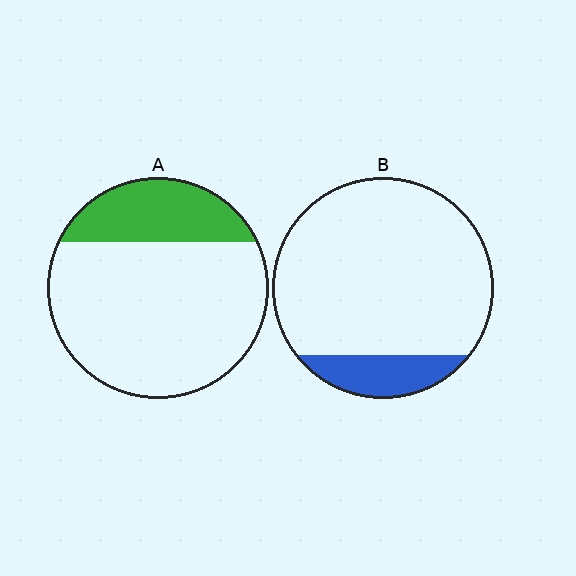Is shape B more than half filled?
No.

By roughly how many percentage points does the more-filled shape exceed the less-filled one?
By roughly 10 percentage points (A over B).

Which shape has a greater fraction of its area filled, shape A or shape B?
Shape A.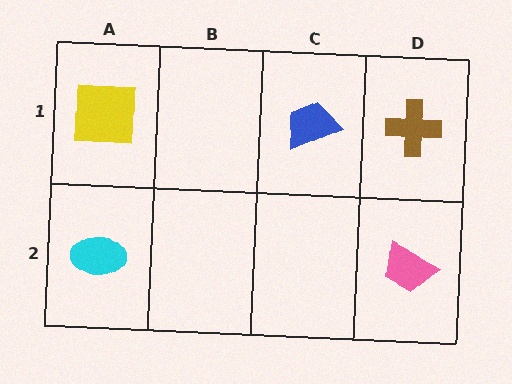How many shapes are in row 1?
3 shapes.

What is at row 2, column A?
A cyan ellipse.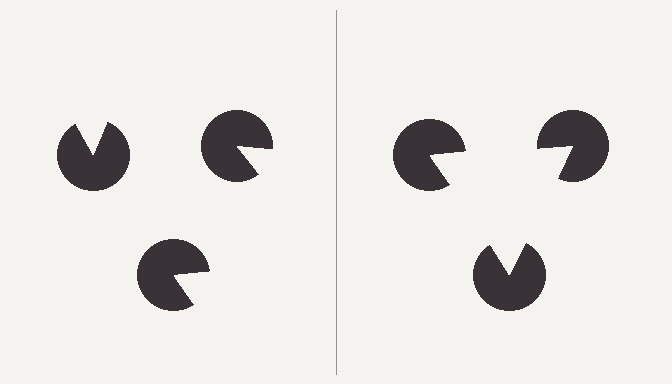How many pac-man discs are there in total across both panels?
6 — 3 on each side.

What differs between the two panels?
The pac-man discs are positioned identically on both sides; only the wedge orientations differ. On the right they align to a triangle; on the left they are misaligned.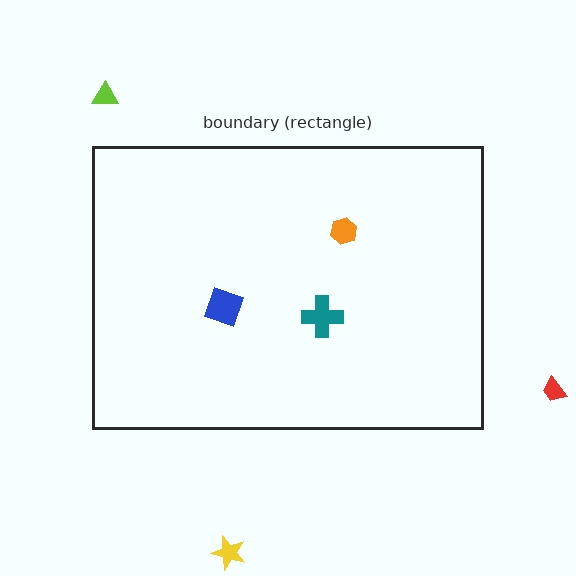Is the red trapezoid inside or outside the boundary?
Outside.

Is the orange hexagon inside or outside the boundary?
Inside.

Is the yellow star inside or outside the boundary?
Outside.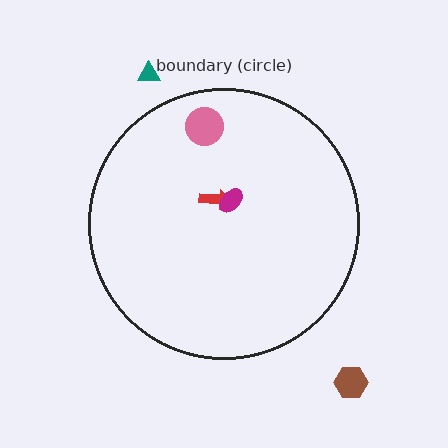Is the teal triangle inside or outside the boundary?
Outside.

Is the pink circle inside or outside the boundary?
Inside.